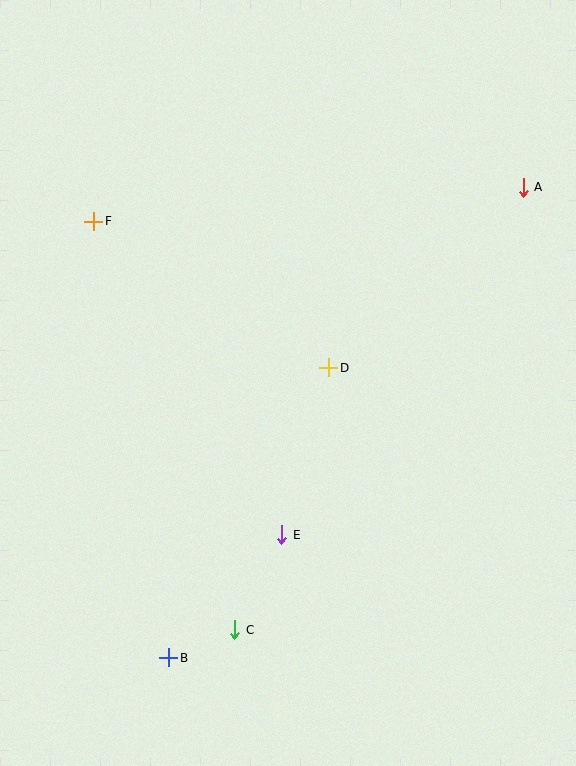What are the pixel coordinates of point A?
Point A is at (523, 187).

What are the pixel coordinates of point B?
Point B is at (169, 658).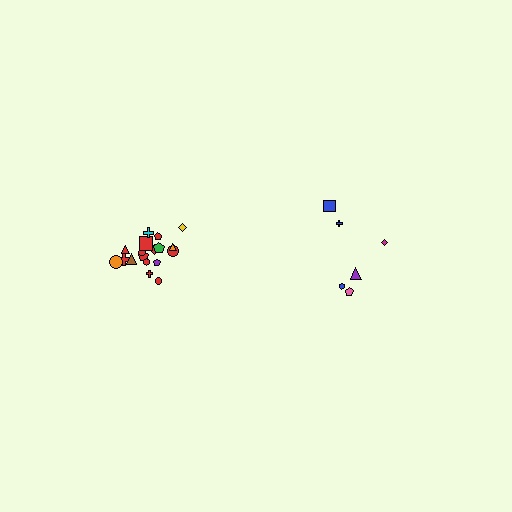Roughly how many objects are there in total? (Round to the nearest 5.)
Roughly 25 objects in total.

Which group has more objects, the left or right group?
The left group.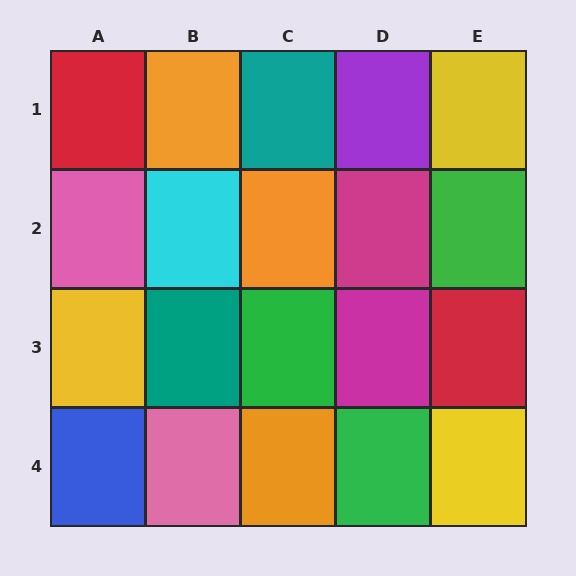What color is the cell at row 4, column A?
Blue.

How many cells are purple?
1 cell is purple.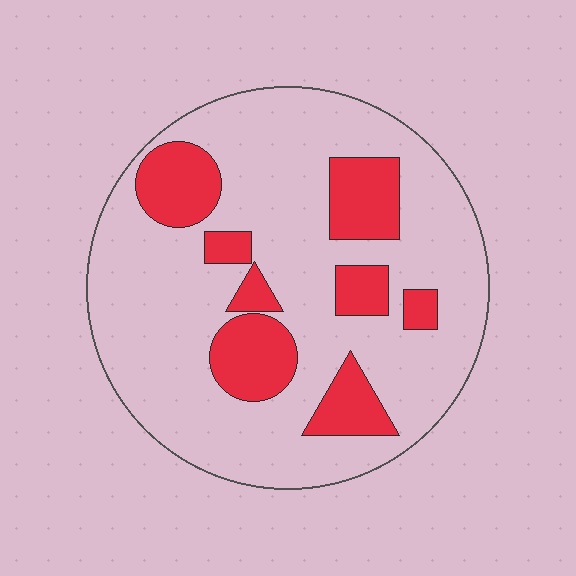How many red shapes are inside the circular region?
8.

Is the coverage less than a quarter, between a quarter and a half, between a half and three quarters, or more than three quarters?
Less than a quarter.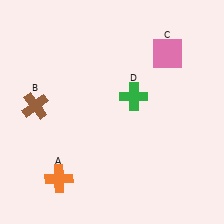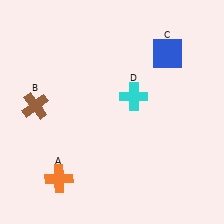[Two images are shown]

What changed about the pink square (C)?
In Image 1, C is pink. In Image 2, it changed to blue.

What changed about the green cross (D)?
In Image 1, D is green. In Image 2, it changed to cyan.